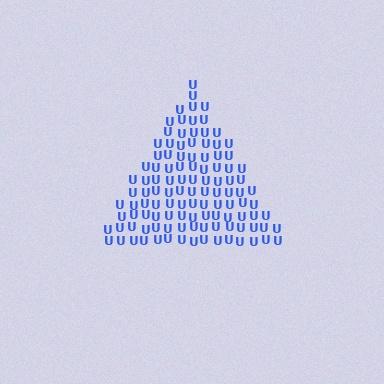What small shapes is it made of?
It is made of small letter U's.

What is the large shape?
The large shape is a triangle.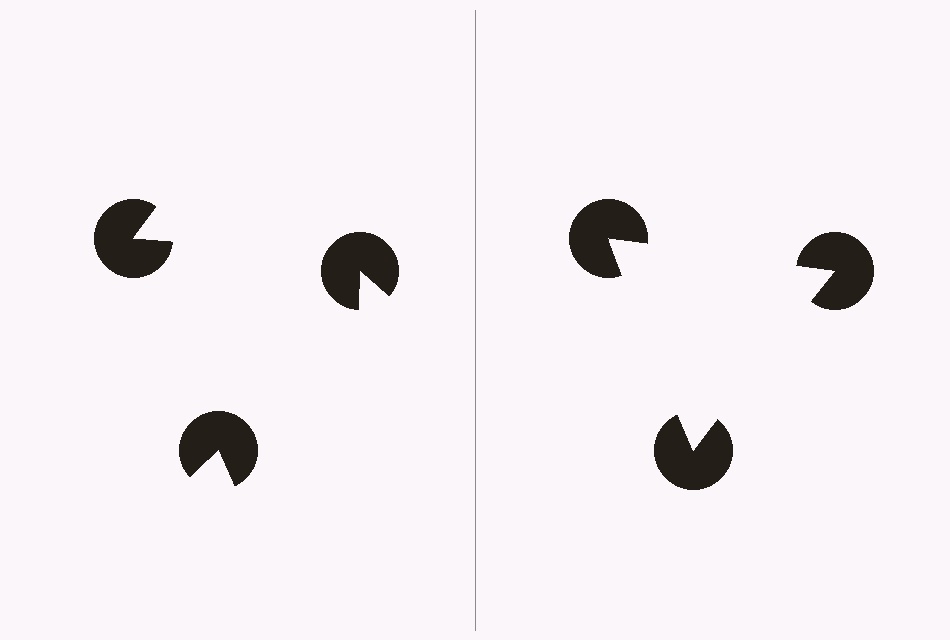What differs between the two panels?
The pac-man discs are positioned identically on both sides; only the wedge orientations differ. On the right they align to a triangle; on the left they are misaligned.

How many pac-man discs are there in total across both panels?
6 — 3 on each side.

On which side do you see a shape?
An illusory triangle appears on the right side. On the left side the wedge cuts are rotated, so no coherent shape forms.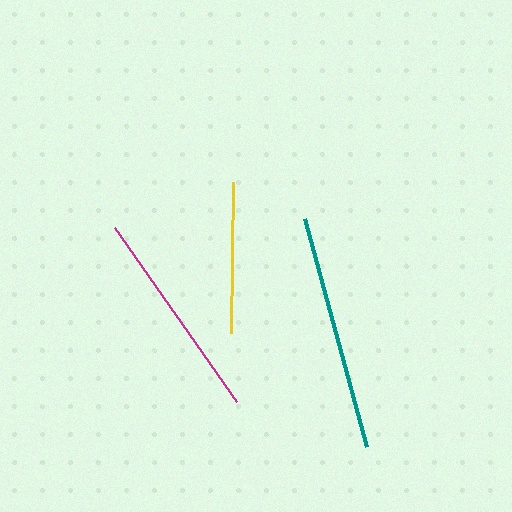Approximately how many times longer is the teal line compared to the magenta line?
The teal line is approximately 1.1 times the length of the magenta line.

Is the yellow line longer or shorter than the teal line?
The teal line is longer than the yellow line.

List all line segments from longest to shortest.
From longest to shortest: teal, magenta, yellow.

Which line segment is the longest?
The teal line is the longest at approximately 237 pixels.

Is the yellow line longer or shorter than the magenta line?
The magenta line is longer than the yellow line.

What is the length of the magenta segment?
The magenta segment is approximately 213 pixels long.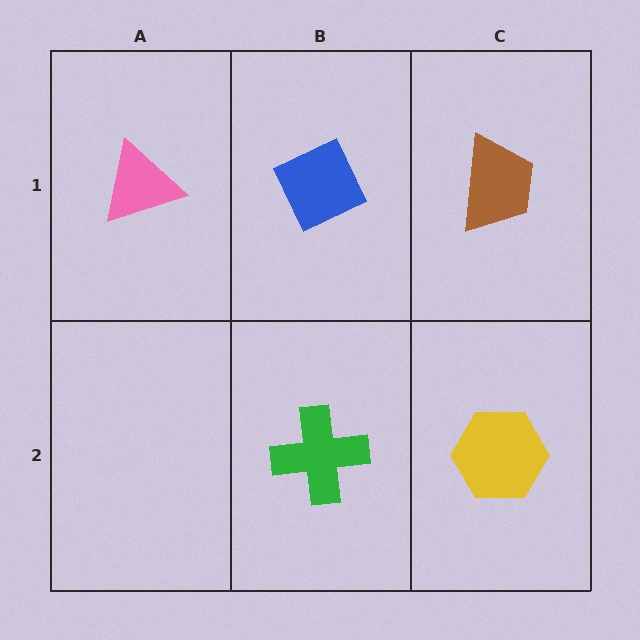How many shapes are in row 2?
2 shapes.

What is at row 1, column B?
A blue diamond.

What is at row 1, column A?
A pink triangle.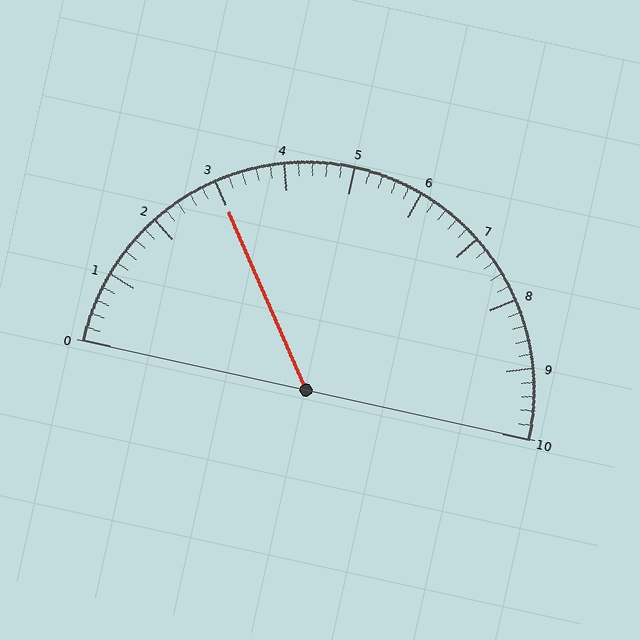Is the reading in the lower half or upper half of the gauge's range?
The reading is in the lower half of the range (0 to 10).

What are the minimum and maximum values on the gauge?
The gauge ranges from 0 to 10.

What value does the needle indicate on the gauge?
The needle indicates approximately 3.0.